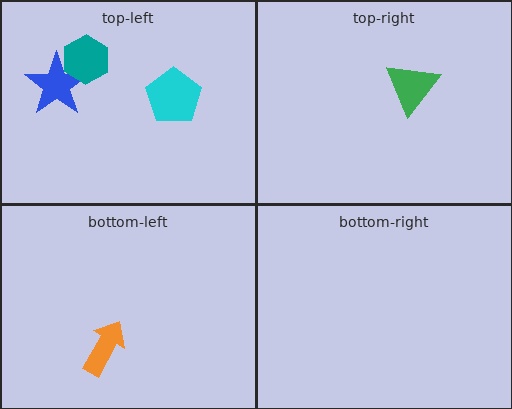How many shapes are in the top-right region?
1.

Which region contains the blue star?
The top-left region.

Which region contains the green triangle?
The top-right region.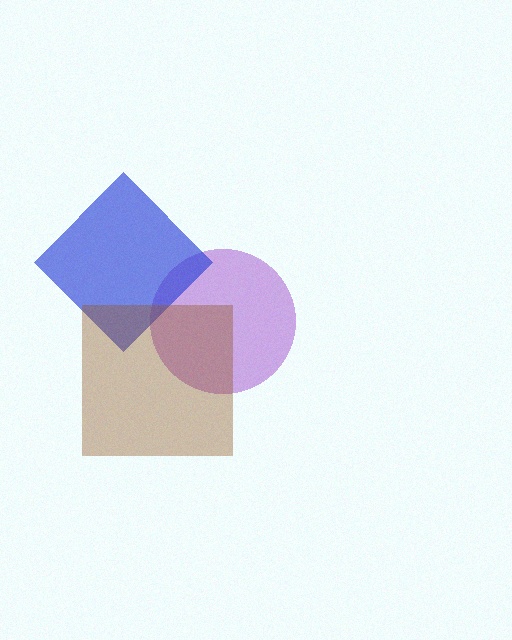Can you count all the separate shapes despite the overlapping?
Yes, there are 3 separate shapes.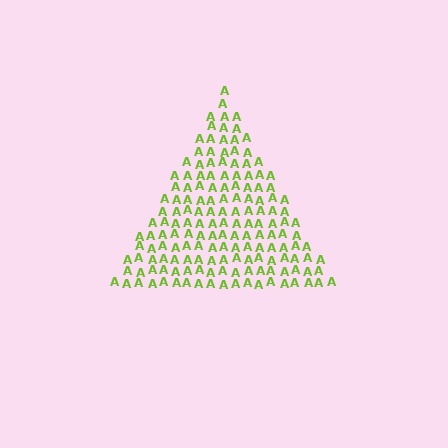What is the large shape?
The large shape is a triangle.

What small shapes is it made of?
It is made of small letter A's.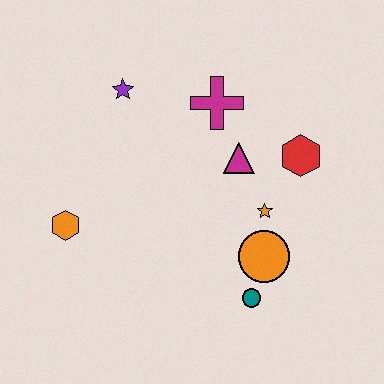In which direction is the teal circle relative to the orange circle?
The teal circle is below the orange circle.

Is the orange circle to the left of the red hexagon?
Yes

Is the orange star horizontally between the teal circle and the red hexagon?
Yes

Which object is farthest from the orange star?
The orange hexagon is farthest from the orange star.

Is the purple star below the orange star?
No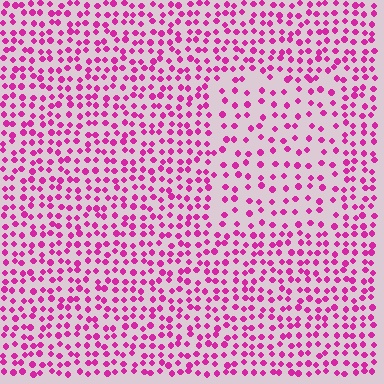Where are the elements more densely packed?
The elements are more densely packed outside the rectangle boundary.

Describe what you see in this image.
The image contains small magenta elements arranged at two different densities. A rectangle-shaped region is visible where the elements are less densely packed than the surrounding area.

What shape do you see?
I see a rectangle.